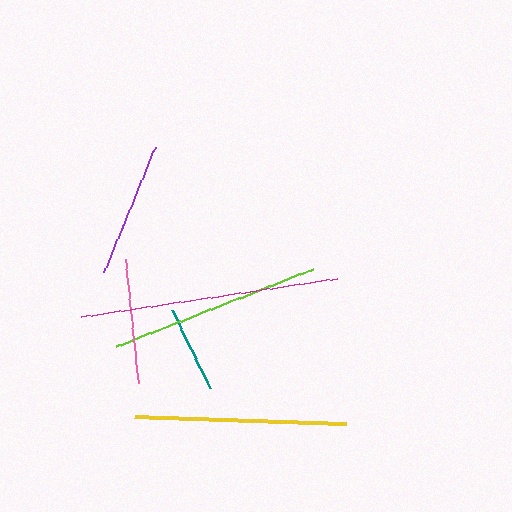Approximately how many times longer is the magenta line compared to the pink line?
The magenta line is approximately 2.1 times the length of the pink line.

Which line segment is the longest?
The magenta line is the longest at approximately 260 pixels.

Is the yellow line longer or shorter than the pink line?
The yellow line is longer than the pink line.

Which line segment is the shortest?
The teal line is the shortest at approximately 86 pixels.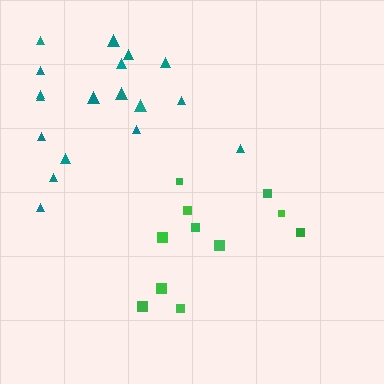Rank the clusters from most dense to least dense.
green, teal.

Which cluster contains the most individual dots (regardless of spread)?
Teal (18).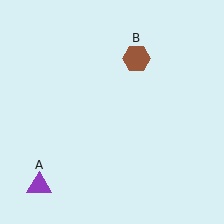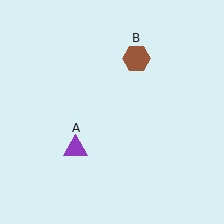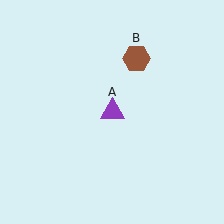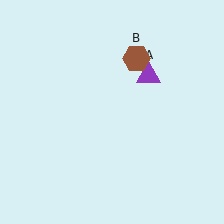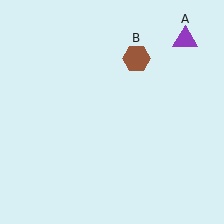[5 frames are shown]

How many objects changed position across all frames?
1 object changed position: purple triangle (object A).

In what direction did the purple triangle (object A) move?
The purple triangle (object A) moved up and to the right.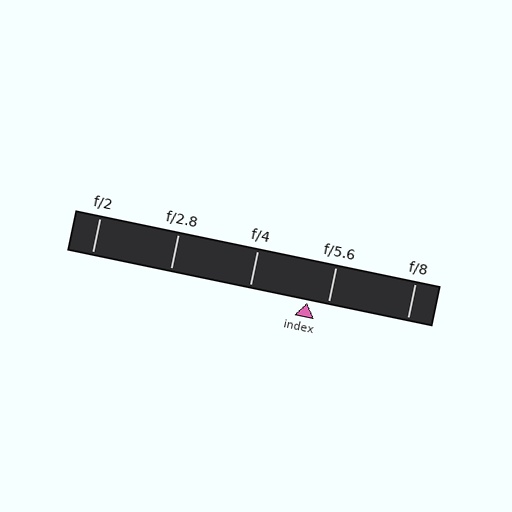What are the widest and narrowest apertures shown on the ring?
The widest aperture shown is f/2 and the narrowest is f/8.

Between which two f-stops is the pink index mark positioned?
The index mark is between f/4 and f/5.6.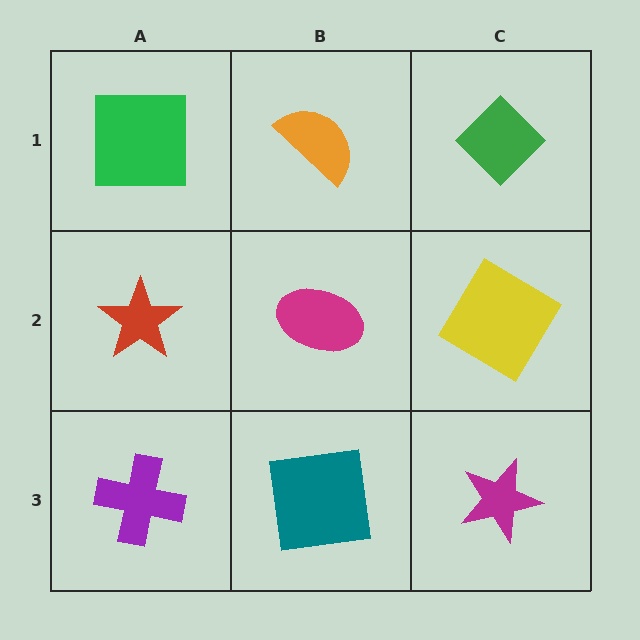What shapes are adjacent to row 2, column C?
A green diamond (row 1, column C), a magenta star (row 3, column C), a magenta ellipse (row 2, column B).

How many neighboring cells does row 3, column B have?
3.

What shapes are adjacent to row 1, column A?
A red star (row 2, column A), an orange semicircle (row 1, column B).